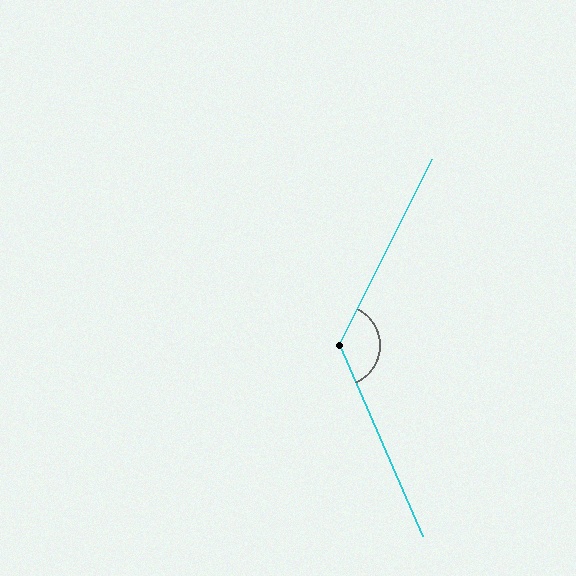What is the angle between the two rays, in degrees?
Approximately 130 degrees.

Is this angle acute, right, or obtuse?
It is obtuse.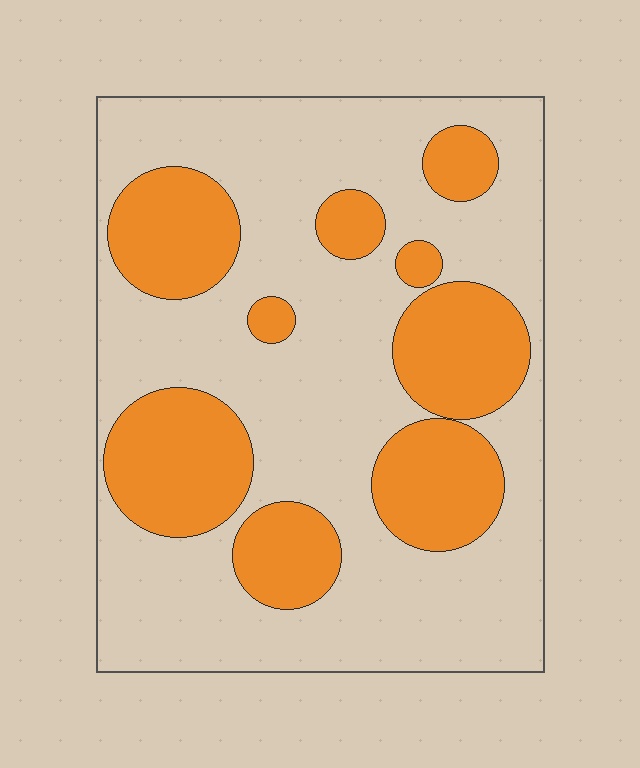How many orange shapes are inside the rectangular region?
9.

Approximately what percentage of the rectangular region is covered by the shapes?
Approximately 30%.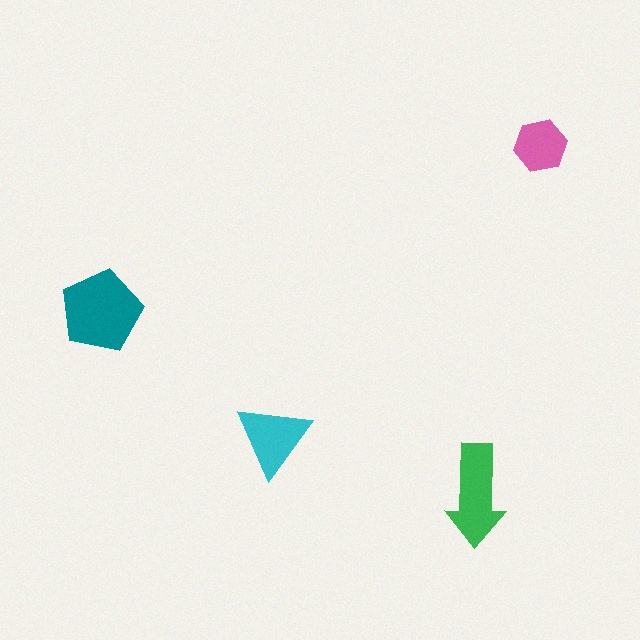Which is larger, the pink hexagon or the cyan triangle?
The cyan triangle.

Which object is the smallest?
The pink hexagon.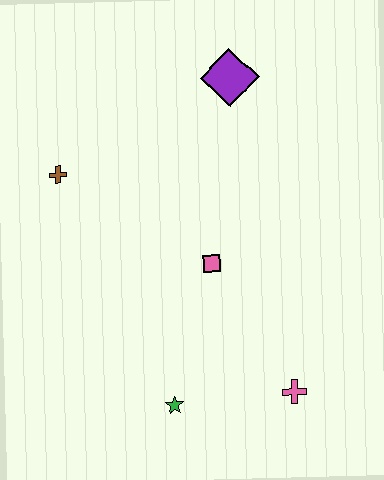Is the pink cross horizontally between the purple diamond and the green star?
No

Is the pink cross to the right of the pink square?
Yes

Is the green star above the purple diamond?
No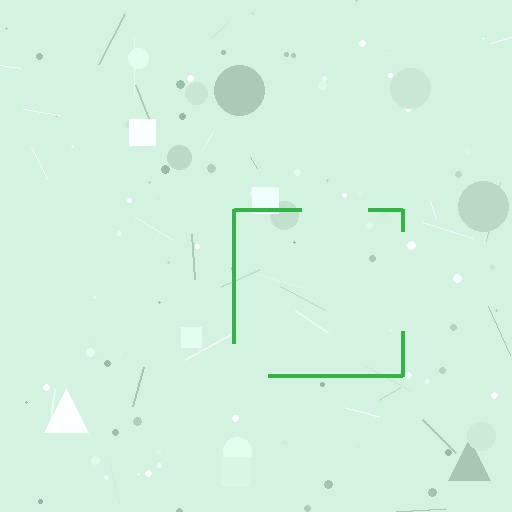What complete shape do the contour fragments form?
The contour fragments form a square.